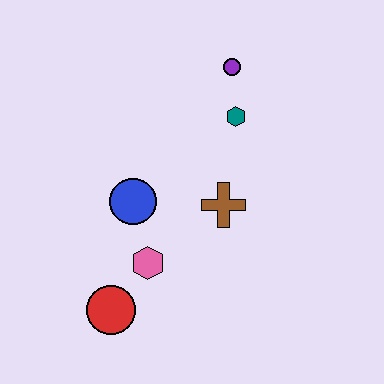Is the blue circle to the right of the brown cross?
No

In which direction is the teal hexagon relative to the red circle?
The teal hexagon is above the red circle.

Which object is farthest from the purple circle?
The red circle is farthest from the purple circle.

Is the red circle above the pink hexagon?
No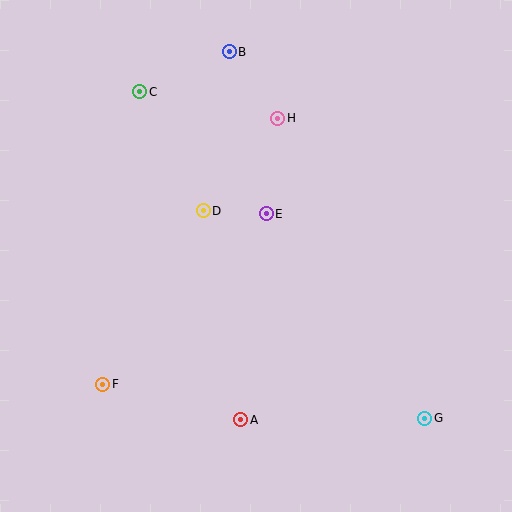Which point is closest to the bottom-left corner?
Point F is closest to the bottom-left corner.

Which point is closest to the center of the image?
Point E at (266, 214) is closest to the center.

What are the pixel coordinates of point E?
Point E is at (266, 214).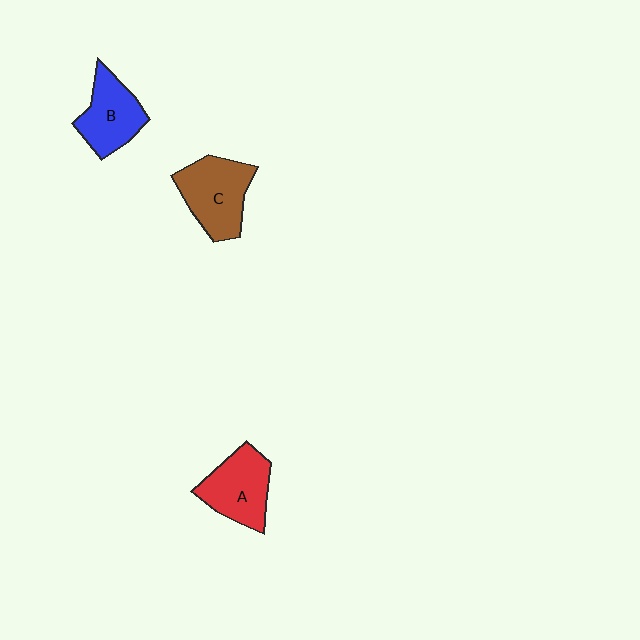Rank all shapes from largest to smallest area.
From largest to smallest: C (brown), A (red), B (blue).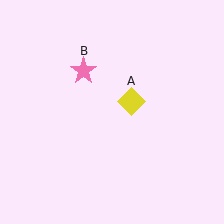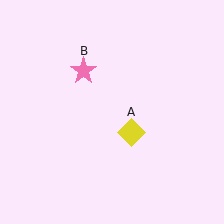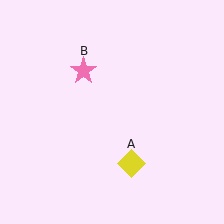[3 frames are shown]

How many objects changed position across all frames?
1 object changed position: yellow diamond (object A).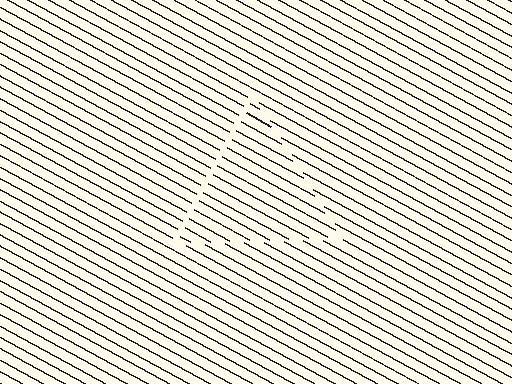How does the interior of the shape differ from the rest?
The interior of the shape contains the same grating, shifted by half a period — the contour is defined by the phase discontinuity where line-ends from the inner and outer gratings abut.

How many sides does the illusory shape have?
3 sides — the line-ends trace a triangle.